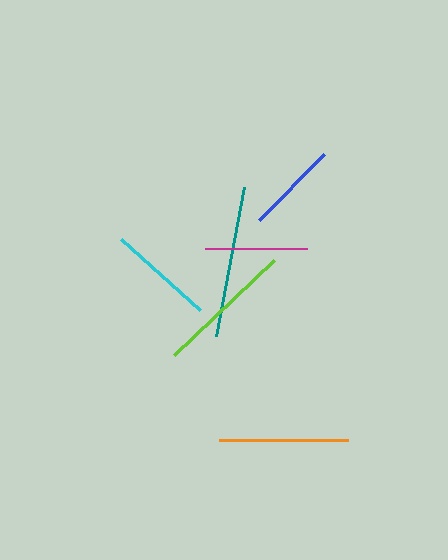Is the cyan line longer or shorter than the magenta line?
The cyan line is longer than the magenta line.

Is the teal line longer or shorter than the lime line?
The teal line is longer than the lime line.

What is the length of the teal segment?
The teal segment is approximately 152 pixels long.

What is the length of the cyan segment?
The cyan segment is approximately 107 pixels long.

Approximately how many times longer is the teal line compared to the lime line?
The teal line is approximately 1.1 times the length of the lime line.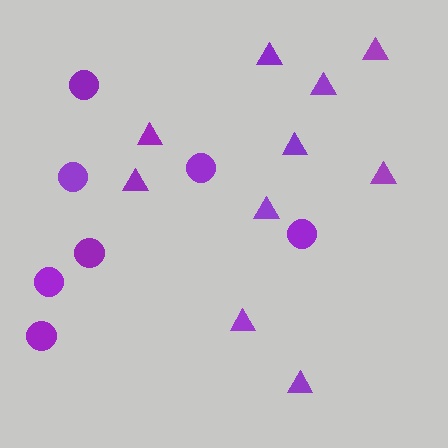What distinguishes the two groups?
There are 2 groups: one group of circles (7) and one group of triangles (10).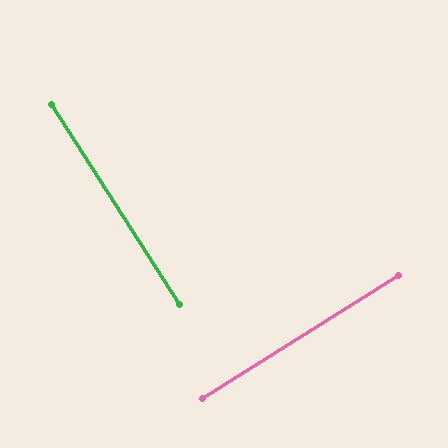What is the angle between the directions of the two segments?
Approximately 90 degrees.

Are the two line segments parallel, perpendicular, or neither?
Perpendicular — they meet at approximately 90°.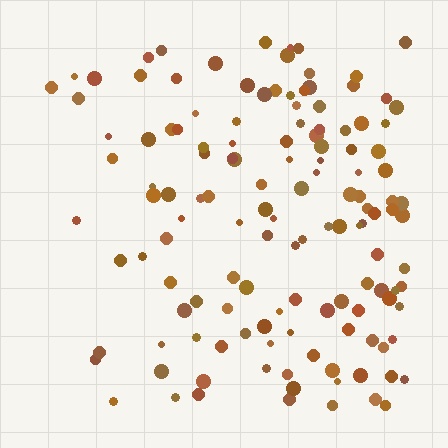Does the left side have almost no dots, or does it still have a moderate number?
Still a moderate number, just noticeably fewer than the right.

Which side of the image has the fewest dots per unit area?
The left.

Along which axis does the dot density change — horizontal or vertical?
Horizontal.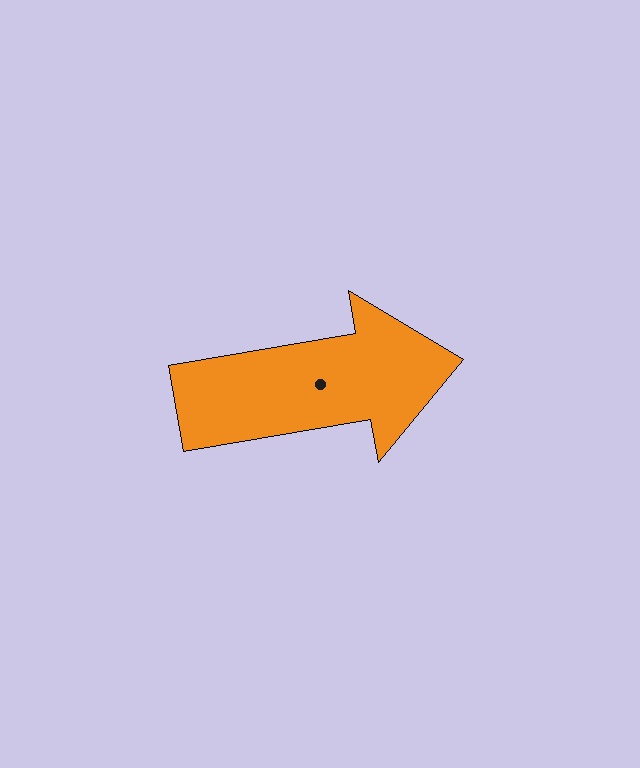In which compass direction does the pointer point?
East.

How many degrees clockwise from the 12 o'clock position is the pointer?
Approximately 80 degrees.